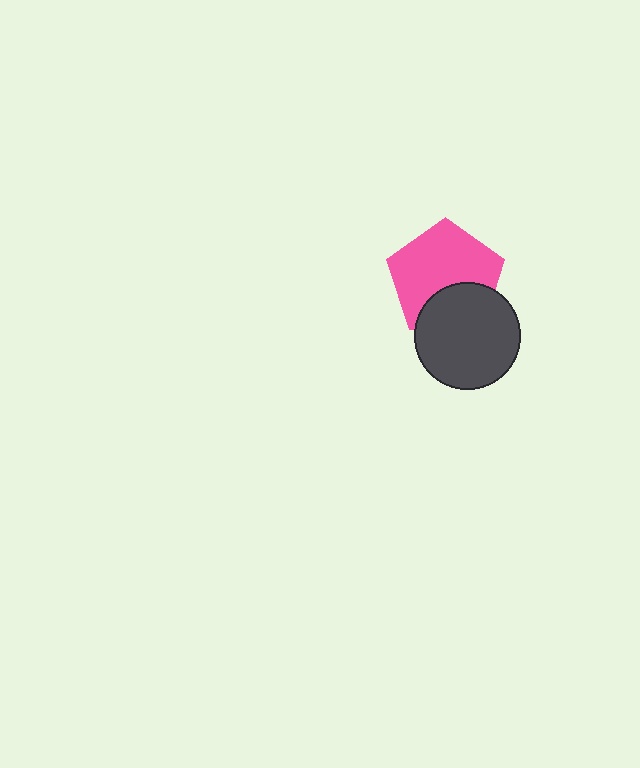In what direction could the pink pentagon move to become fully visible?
The pink pentagon could move up. That would shift it out from behind the dark gray circle entirely.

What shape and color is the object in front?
The object in front is a dark gray circle.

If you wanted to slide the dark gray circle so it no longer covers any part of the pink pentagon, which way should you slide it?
Slide it down — that is the most direct way to separate the two shapes.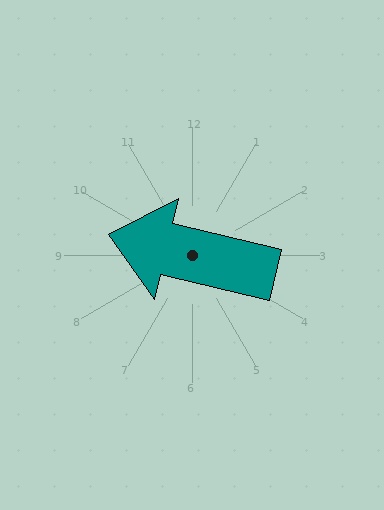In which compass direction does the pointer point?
West.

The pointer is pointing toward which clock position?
Roughly 9 o'clock.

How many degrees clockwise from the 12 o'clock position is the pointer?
Approximately 283 degrees.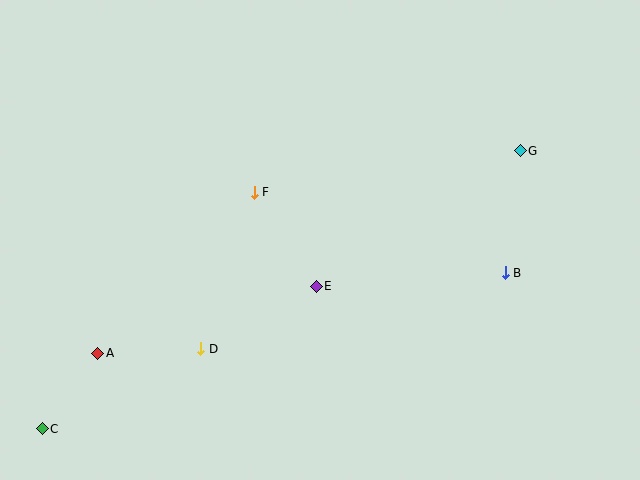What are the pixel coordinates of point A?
Point A is at (98, 353).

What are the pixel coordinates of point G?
Point G is at (520, 151).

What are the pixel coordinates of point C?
Point C is at (42, 429).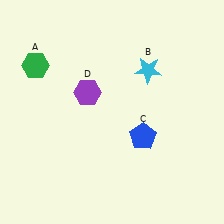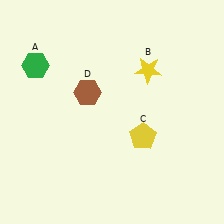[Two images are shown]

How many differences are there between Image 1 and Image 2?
There are 3 differences between the two images.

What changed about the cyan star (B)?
In Image 1, B is cyan. In Image 2, it changed to yellow.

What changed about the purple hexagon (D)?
In Image 1, D is purple. In Image 2, it changed to brown.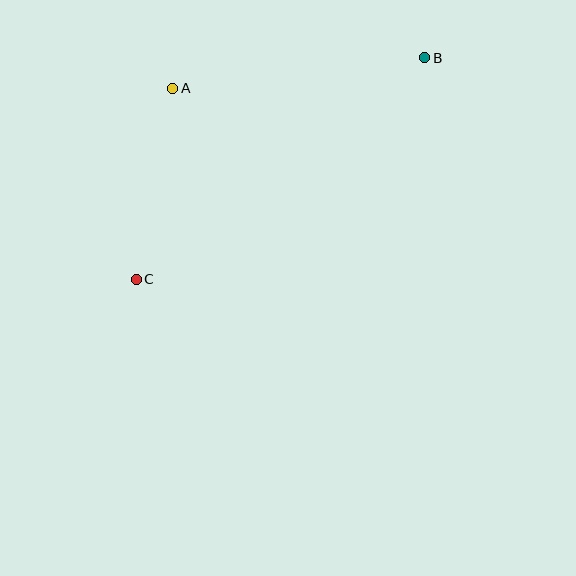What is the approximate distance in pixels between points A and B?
The distance between A and B is approximately 254 pixels.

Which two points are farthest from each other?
Points B and C are farthest from each other.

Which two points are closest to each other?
Points A and C are closest to each other.